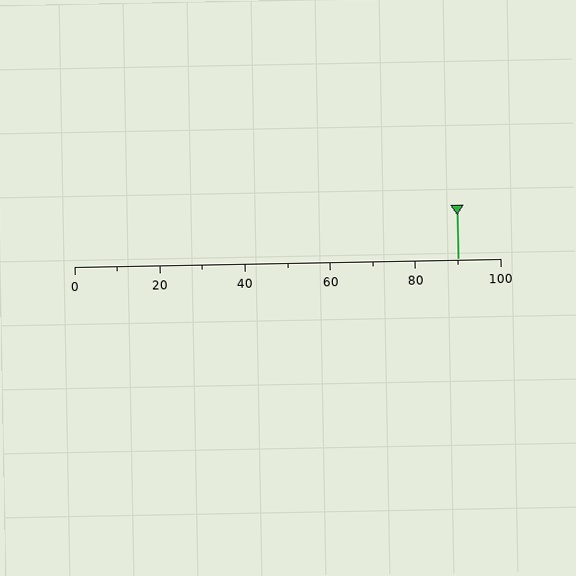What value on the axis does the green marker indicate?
The marker indicates approximately 90.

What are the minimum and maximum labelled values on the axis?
The axis runs from 0 to 100.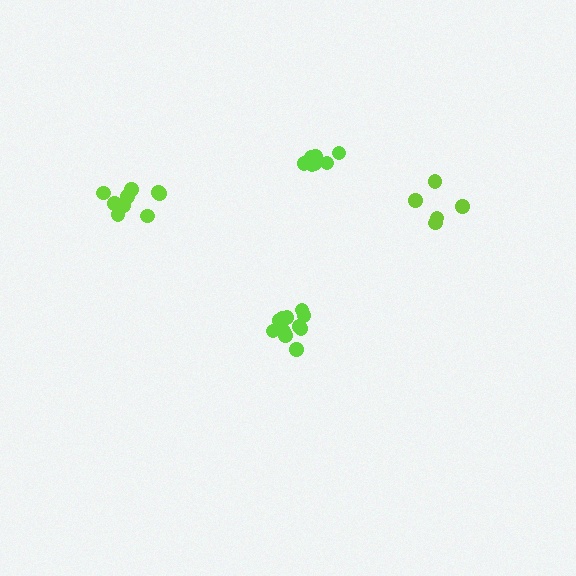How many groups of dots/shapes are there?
There are 4 groups.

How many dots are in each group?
Group 1: 5 dots, Group 2: 9 dots, Group 3: 11 dots, Group 4: 7 dots (32 total).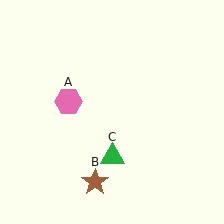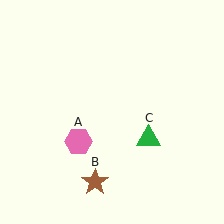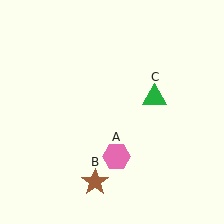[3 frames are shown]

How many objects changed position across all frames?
2 objects changed position: pink hexagon (object A), green triangle (object C).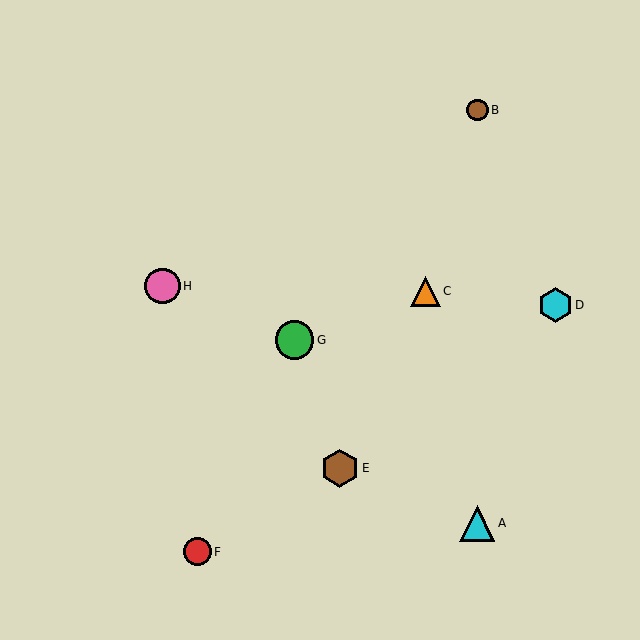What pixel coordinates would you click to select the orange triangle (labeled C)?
Click at (425, 291) to select the orange triangle C.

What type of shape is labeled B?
Shape B is a brown circle.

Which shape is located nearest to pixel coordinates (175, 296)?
The pink circle (labeled H) at (163, 286) is nearest to that location.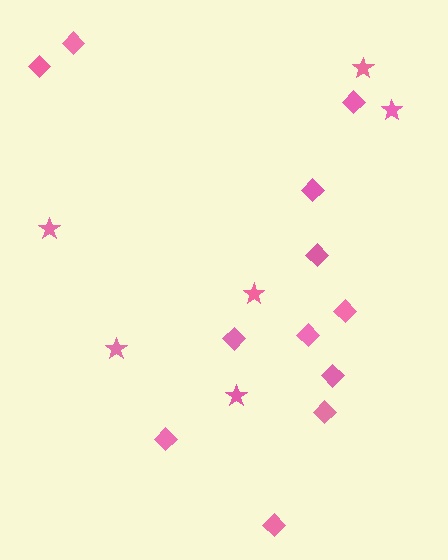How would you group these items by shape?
There are 2 groups: one group of diamonds (12) and one group of stars (6).